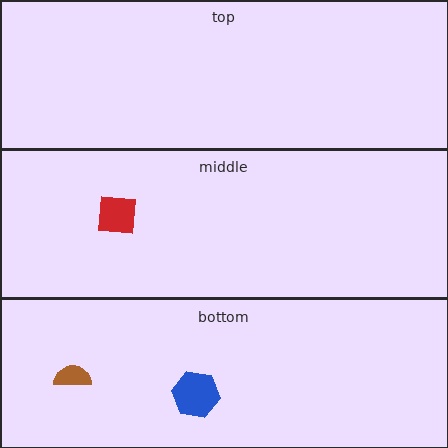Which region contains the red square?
The middle region.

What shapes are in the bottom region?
The brown semicircle, the blue hexagon.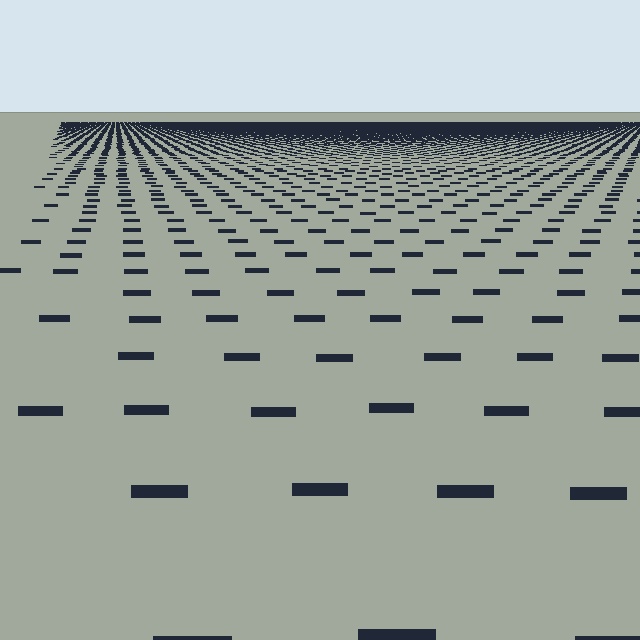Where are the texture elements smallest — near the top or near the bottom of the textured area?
Near the top.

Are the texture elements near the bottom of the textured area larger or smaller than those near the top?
Larger. Near the bottom, elements are closer to the viewer and appear at a bigger on-screen size.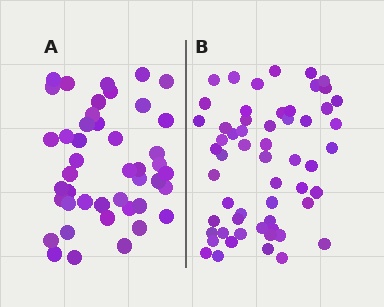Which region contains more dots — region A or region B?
Region B (the right region) has more dots.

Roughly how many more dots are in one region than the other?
Region B has approximately 15 more dots than region A.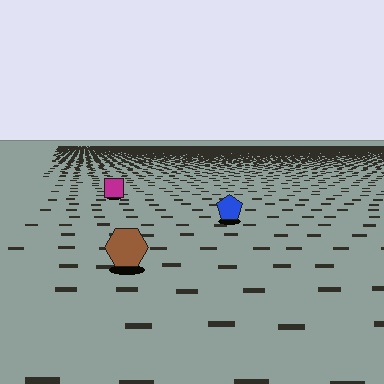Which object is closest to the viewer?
The brown hexagon is closest. The texture marks near it are larger and more spread out.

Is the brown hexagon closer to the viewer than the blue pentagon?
Yes. The brown hexagon is closer — you can tell from the texture gradient: the ground texture is coarser near it.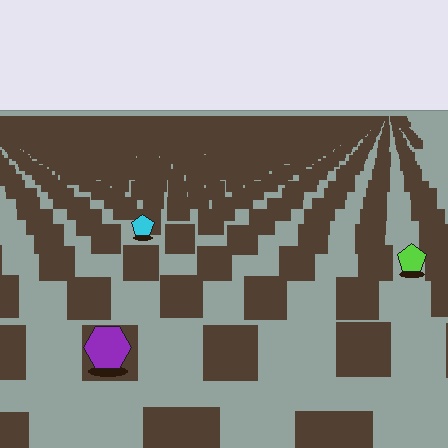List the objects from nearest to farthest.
From nearest to farthest: the purple hexagon, the lime pentagon, the cyan pentagon.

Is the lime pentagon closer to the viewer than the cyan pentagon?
Yes. The lime pentagon is closer — you can tell from the texture gradient: the ground texture is coarser near it.